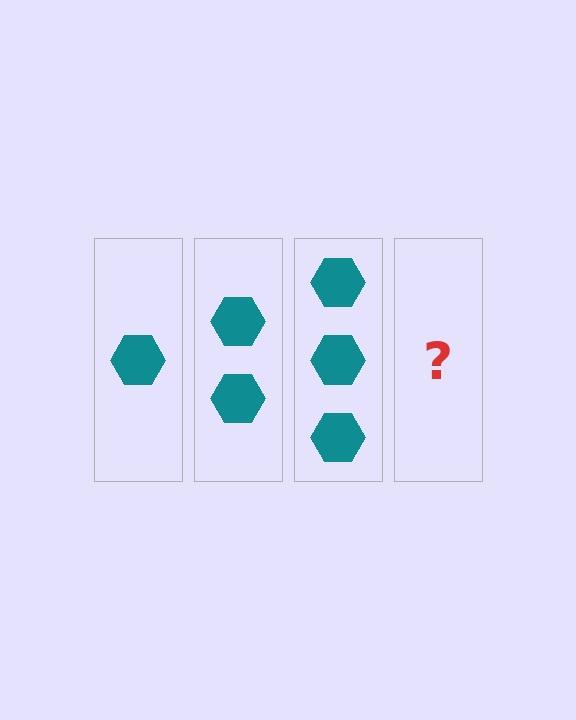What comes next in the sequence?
The next element should be 4 hexagons.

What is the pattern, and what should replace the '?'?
The pattern is that each step adds one more hexagon. The '?' should be 4 hexagons.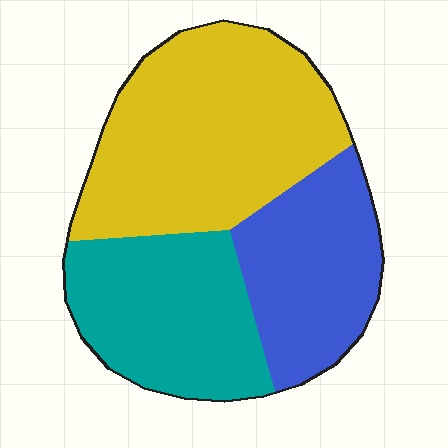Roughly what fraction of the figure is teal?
Teal takes up about one third (1/3) of the figure.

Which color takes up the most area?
Yellow, at roughly 45%.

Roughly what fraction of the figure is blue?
Blue takes up about one quarter (1/4) of the figure.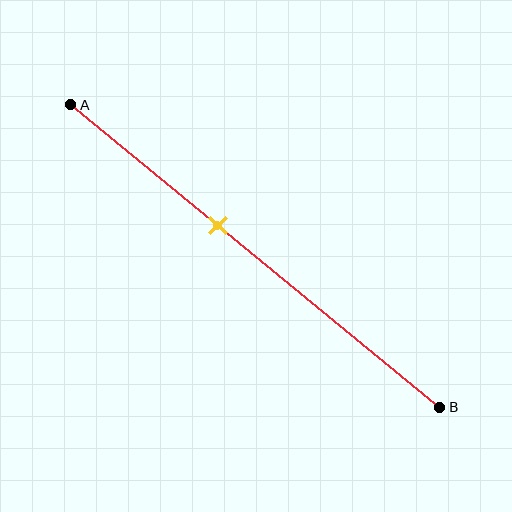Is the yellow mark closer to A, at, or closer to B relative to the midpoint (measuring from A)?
The yellow mark is closer to point A than the midpoint of segment AB.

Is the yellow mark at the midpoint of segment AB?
No, the mark is at about 40% from A, not at the 50% midpoint.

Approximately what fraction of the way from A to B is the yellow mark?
The yellow mark is approximately 40% of the way from A to B.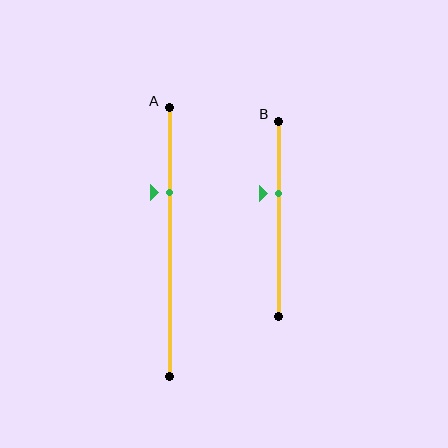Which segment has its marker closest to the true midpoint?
Segment B has its marker closest to the true midpoint.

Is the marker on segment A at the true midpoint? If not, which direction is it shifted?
No, the marker on segment A is shifted upward by about 18% of the segment length.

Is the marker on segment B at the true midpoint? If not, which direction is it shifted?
No, the marker on segment B is shifted upward by about 13% of the segment length.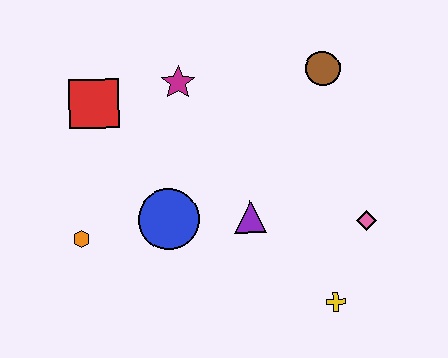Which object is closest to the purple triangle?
The blue circle is closest to the purple triangle.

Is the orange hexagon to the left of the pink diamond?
Yes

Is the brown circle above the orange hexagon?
Yes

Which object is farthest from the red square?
The yellow cross is farthest from the red square.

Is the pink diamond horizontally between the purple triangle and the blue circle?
No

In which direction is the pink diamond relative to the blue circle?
The pink diamond is to the right of the blue circle.